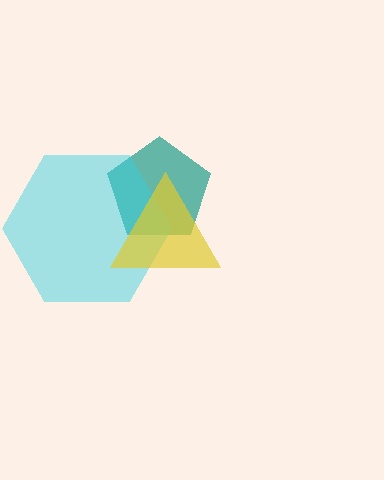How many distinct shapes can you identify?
There are 3 distinct shapes: a teal pentagon, a cyan hexagon, a yellow triangle.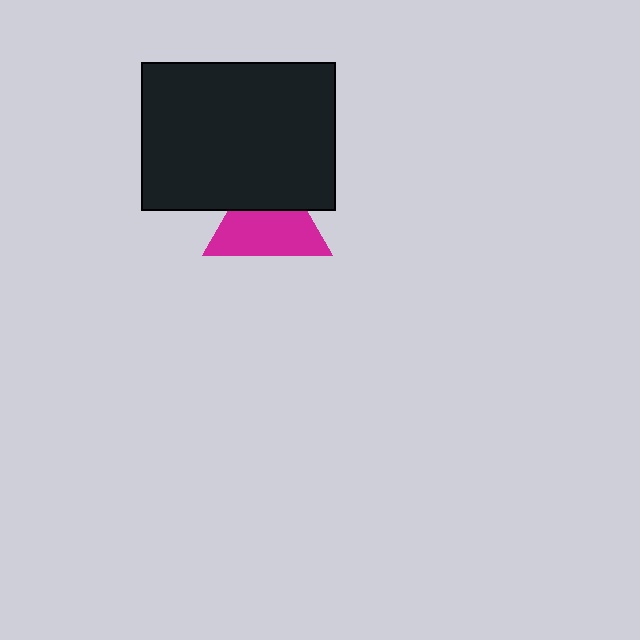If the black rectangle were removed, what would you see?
You would see the complete magenta triangle.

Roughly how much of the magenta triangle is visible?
About half of it is visible (roughly 62%).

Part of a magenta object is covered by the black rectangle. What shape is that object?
It is a triangle.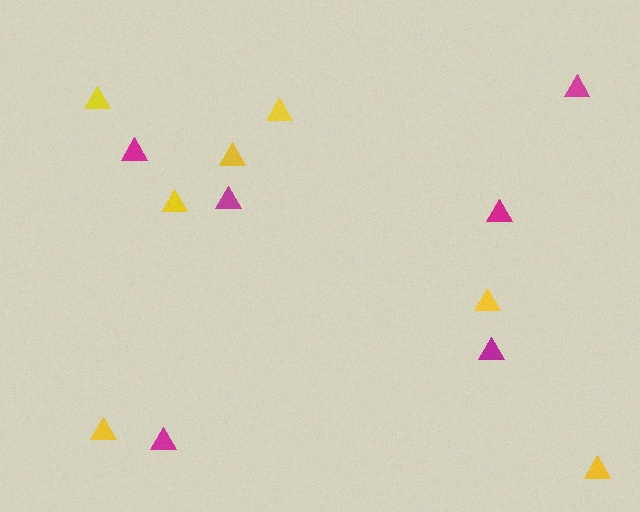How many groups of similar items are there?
There are 2 groups: one group of yellow triangles (7) and one group of magenta triangles (6).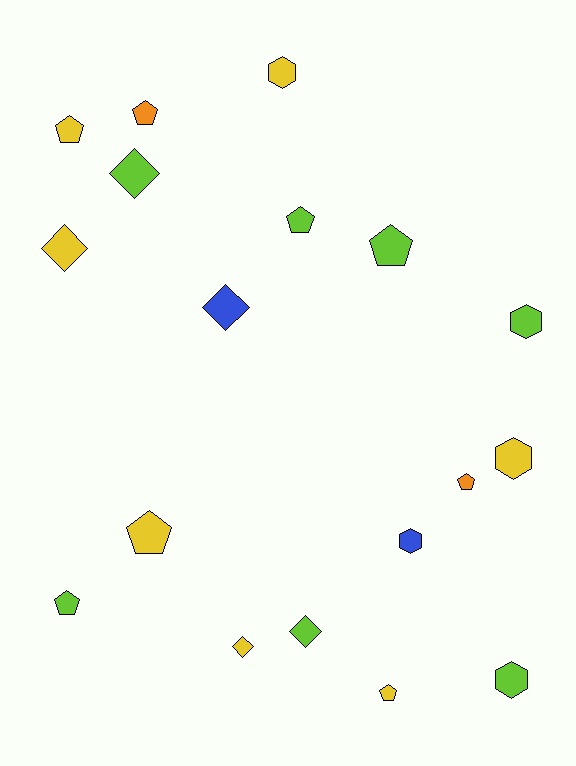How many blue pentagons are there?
There are no blue pentagons.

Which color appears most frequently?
Yellow, with 7 objects.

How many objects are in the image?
There are 18 objects.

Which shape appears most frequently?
Pentagon, with 8 objects.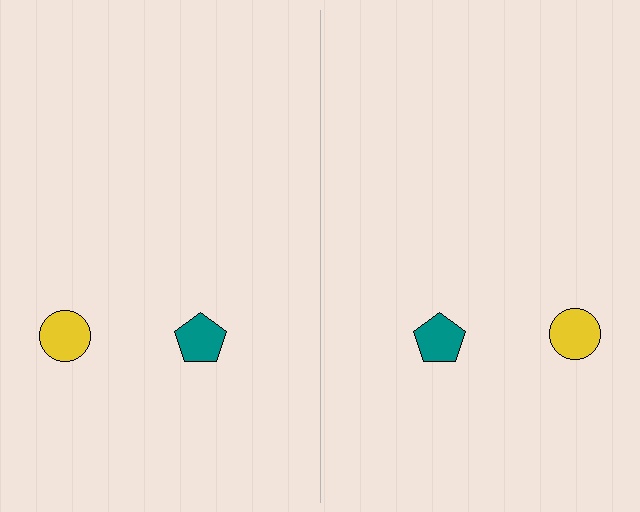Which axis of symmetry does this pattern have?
The pattern has a vertical axis of symmetry running through the center of the image.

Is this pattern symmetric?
Yes, this pattern has bilateral (reflection) symmetry.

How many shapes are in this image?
There are 4 shapes in this image.